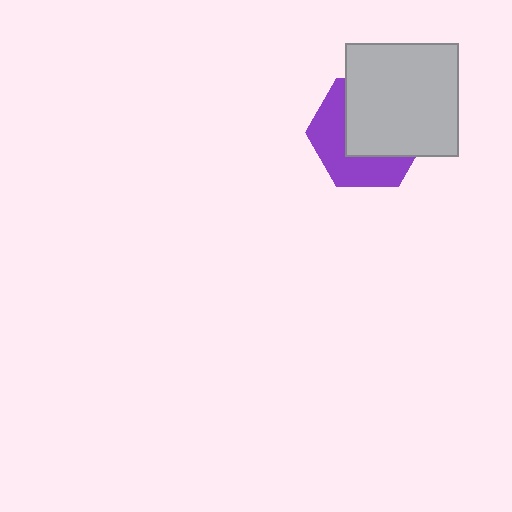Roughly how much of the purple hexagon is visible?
A small part of it is visible (roughly 44%).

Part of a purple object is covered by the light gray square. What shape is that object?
It is a hexagon.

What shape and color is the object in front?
The object in front is a light gray square.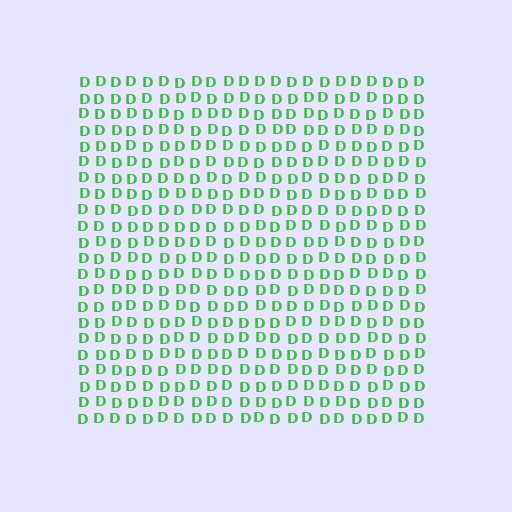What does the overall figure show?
The overall figure shows a square.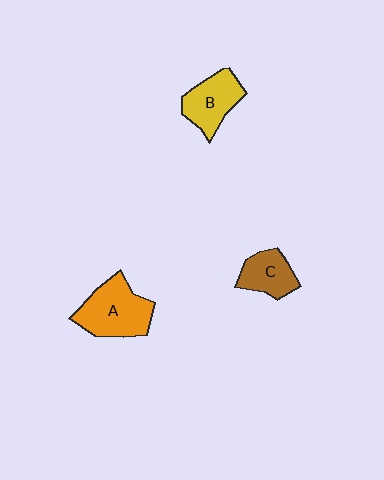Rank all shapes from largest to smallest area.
From largest to smallest: A (orange), B (yellow), C (brown).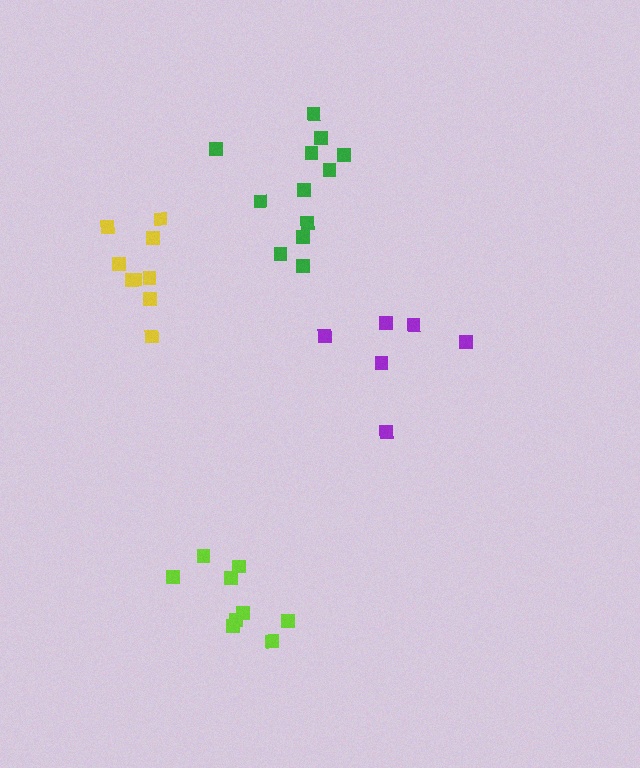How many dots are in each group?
Group 1: 9 dots, Group 2: 6 dots, Group 3: 9 dots, Group 4: 12 dots (36 total).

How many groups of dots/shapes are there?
There are 4 groups.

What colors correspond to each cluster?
The clusters are colored: lime, purple, yellow, green.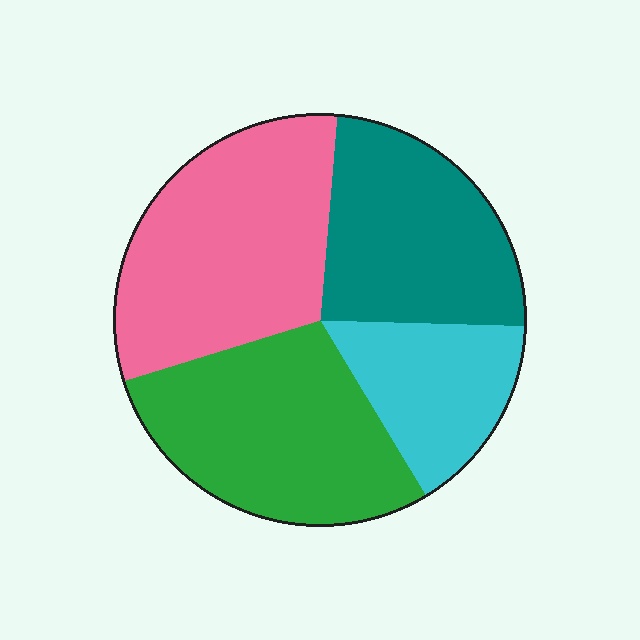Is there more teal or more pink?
Pink.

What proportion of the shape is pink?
Pink covers roughly 30% of the shape.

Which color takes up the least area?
Cyan, at roughly 15%.